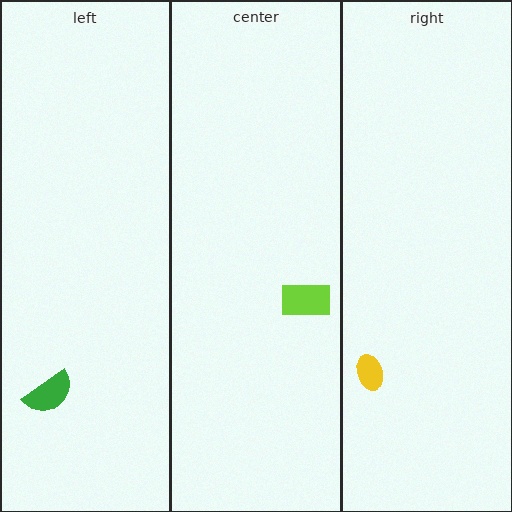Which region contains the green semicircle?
The left region.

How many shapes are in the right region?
1.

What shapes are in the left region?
The green semicircle.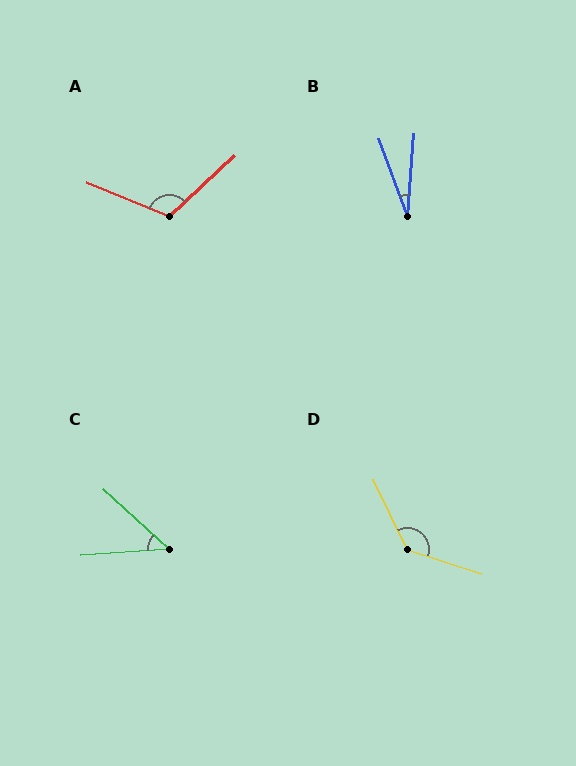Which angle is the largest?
D, at approximately 134 degrees.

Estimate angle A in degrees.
Approximately 115 degrees.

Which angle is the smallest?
B, at approximately 25 degrees.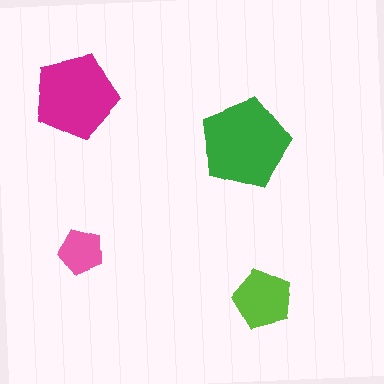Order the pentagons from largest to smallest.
the green one, the magenta one, the lime one, the pink one.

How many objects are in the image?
There are 4 objects in the image.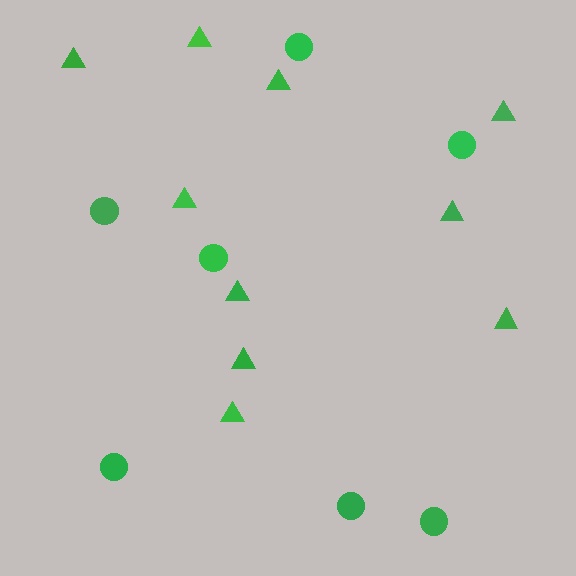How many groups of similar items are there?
There are 2 groups: one group of triangles (10) and one group of circles (7).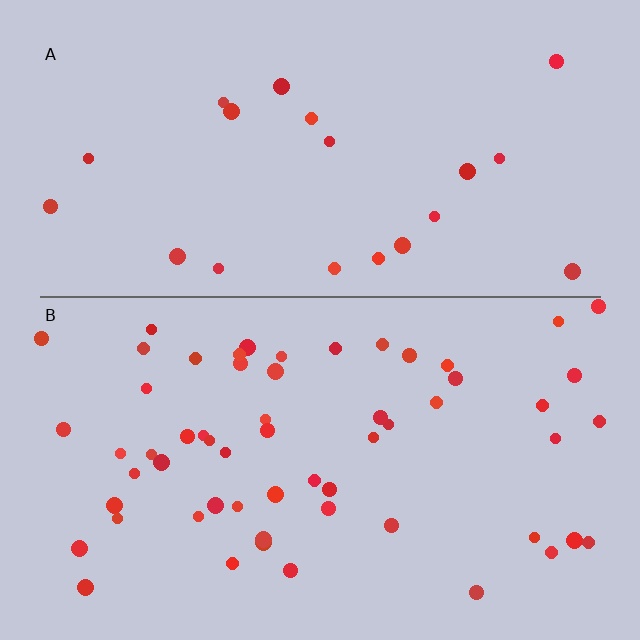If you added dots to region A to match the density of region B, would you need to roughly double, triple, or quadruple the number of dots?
Approximately triple.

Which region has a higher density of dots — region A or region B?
B (the bottom).